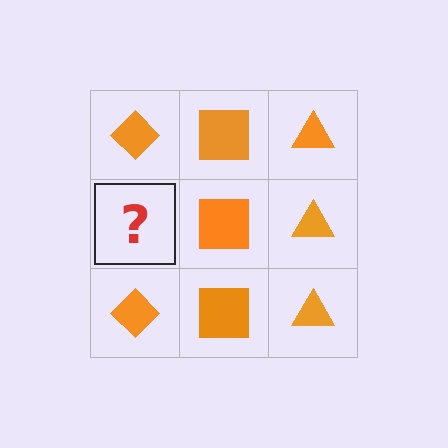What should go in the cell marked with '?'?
The missing cell should contain an orange diamond.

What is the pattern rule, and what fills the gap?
The rule is that each column has a consistent shape. The gap should be filled with an orange diamond.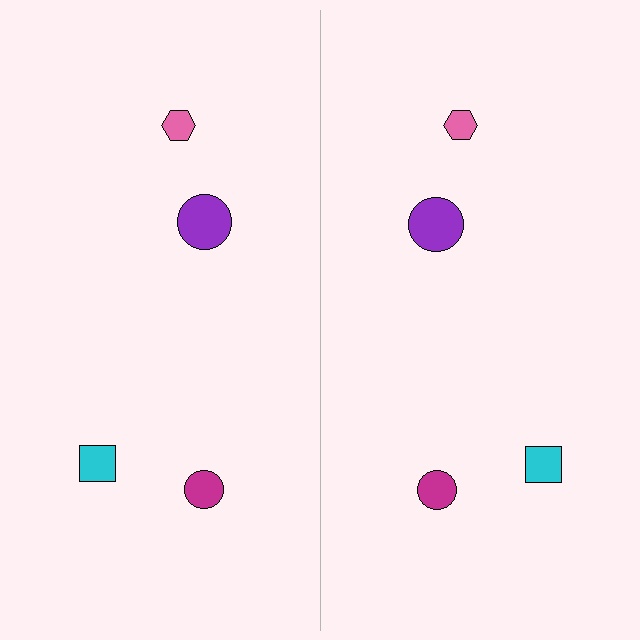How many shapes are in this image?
There are 8 shapes in this image.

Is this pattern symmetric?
Yes, this pattern has bilateral (reflection) symmetry.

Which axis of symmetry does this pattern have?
The pattern has a vertical axis of symmetry running through the center of the image.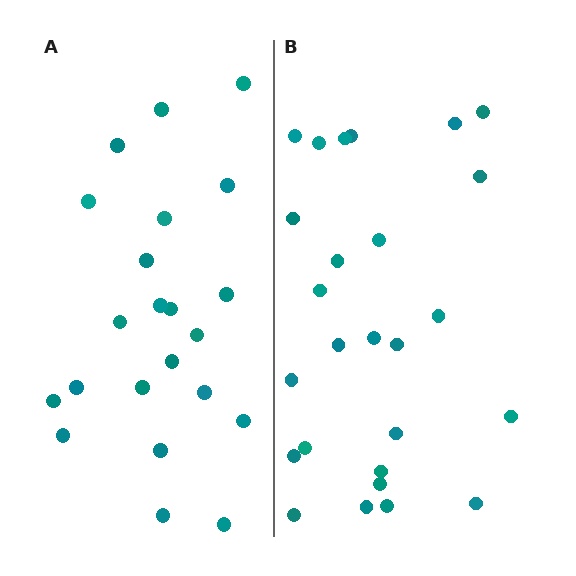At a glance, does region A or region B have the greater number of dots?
Region B (the right region) has more dots.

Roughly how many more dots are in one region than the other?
Region B has about 4 more dots than region A.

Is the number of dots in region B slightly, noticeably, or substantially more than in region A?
Region B has only slightly more — the two regions are fairly close. The ratio is roughly 1.2 to 1.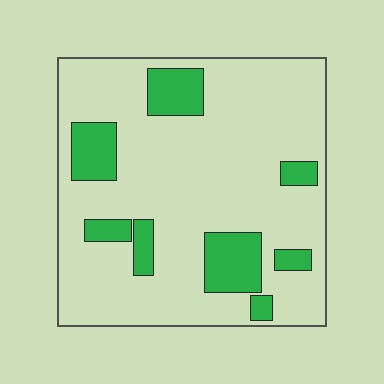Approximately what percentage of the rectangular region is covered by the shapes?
Approximately 20%.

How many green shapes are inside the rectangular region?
8.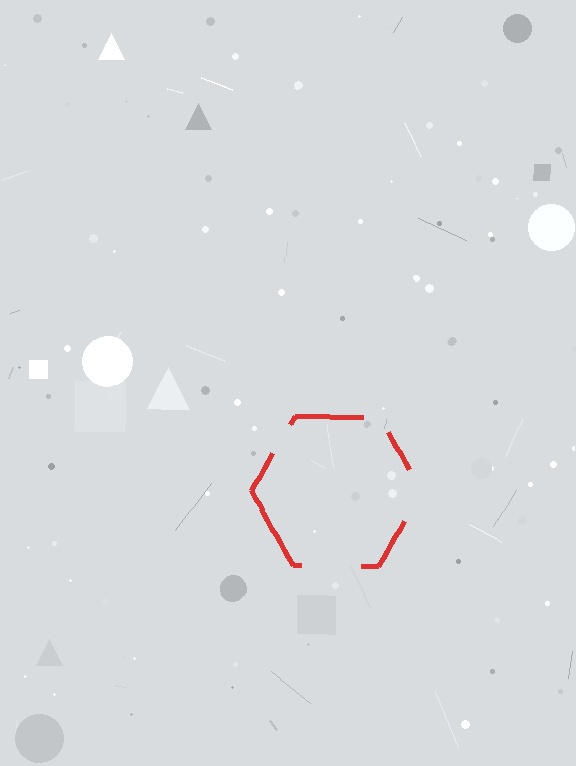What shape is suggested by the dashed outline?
The dashed outline suggests a hexagon.